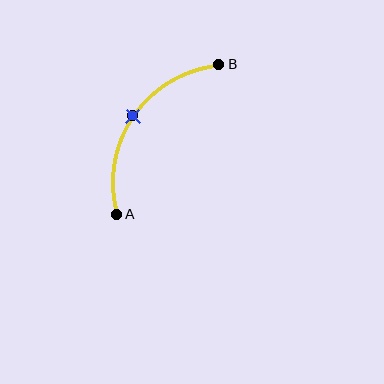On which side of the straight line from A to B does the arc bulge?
The arc bulges above and to the left of the straight line connecting A and B.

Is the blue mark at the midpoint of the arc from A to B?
Yes. The blue mark lies on the arc at equal arc-length from both A and B — it is the arc midpoint.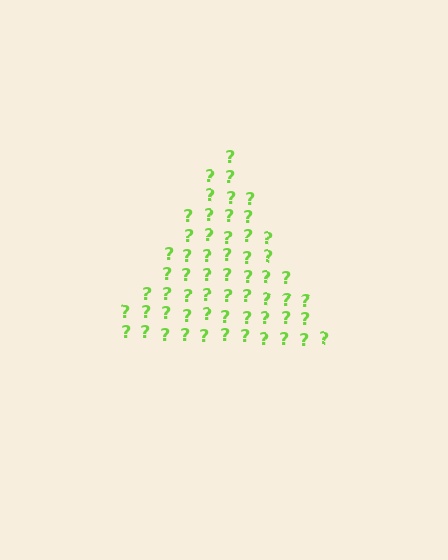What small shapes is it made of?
It is made of small question marks.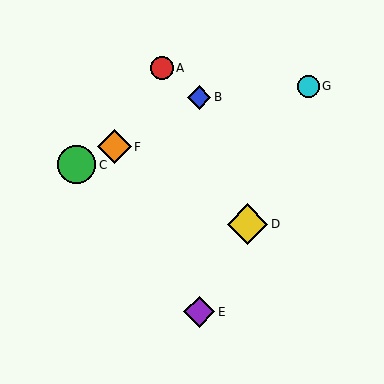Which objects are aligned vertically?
Objects B, E are aligned vertically.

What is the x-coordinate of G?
Object G is at x≈308.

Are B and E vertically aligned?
Yes, both are at x≈199.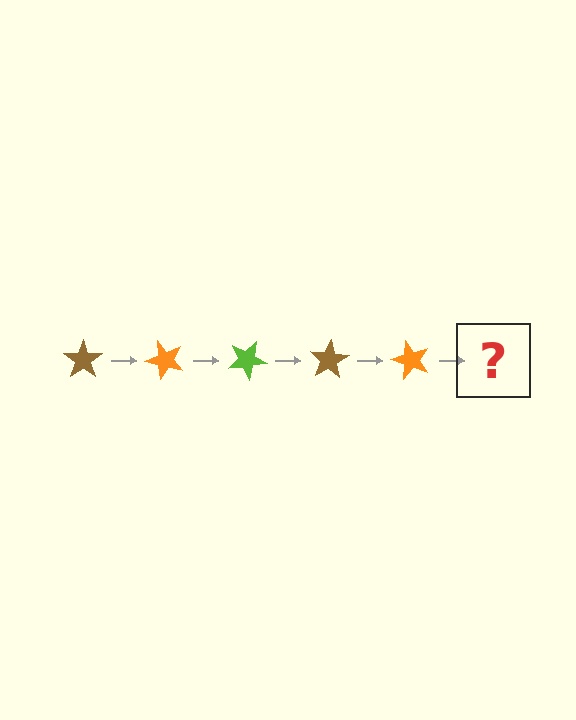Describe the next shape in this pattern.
It should be a lime star, rotated 250 degrees from the start.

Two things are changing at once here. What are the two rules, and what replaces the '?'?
The two rules are that it rotates 50 degrees each step and the color cycles through brown, orange, and lime. The '?' should be a lime star, rotated 250 degrees from the start.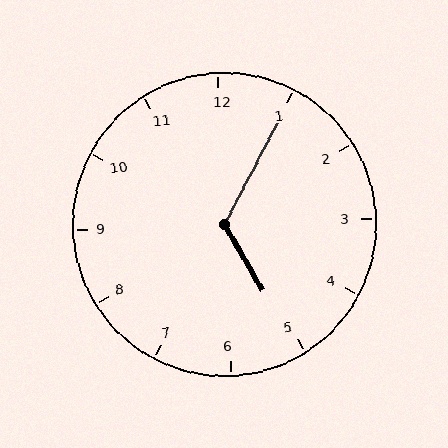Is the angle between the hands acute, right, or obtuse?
It is obtuse.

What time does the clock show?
5:05.